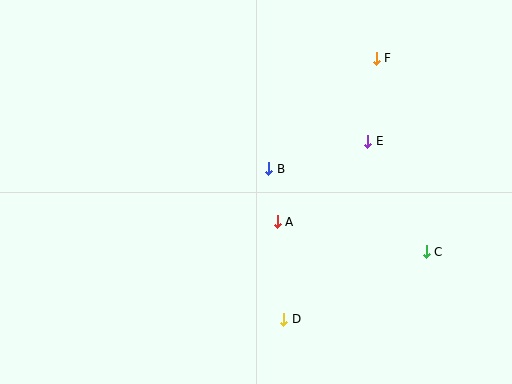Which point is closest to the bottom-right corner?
Point C is closest to the bottom-right corner.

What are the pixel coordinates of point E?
Point E is at (368, 141).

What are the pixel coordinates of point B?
Point B is at (269, 169).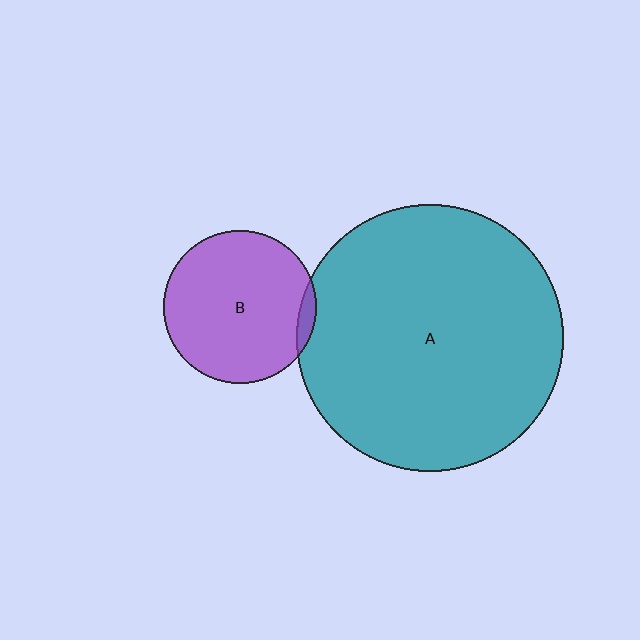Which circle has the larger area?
Circle A (teal).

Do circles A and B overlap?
Yes.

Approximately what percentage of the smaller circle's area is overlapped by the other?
Approximately 5%.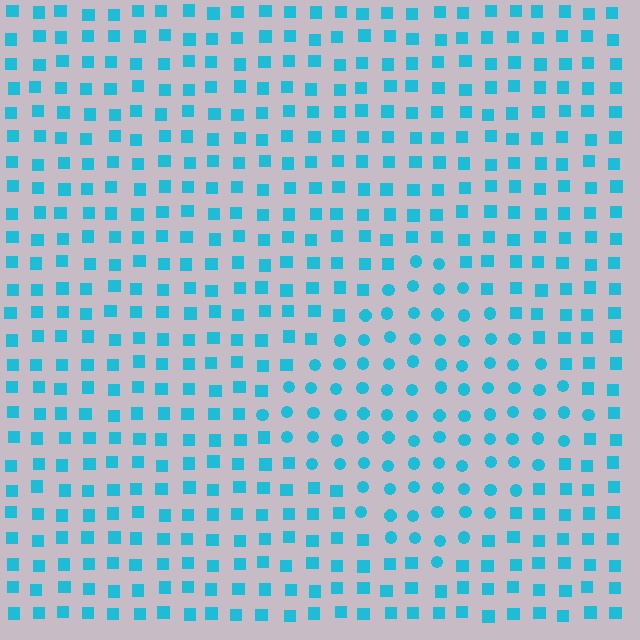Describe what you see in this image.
The image is filled with small cyan elements arranged in a uniform grid. A diamond-shaped region contains circles, while the surrounding area contains squares. The boundary is defined purely by the change in element shape.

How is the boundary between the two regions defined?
The boundary is defined by a change in element shape: circles inside vs. squares outside. All elements share the same color and spacing.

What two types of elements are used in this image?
The image uses circles inside the diamond region and squares outside it.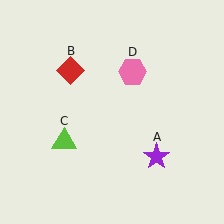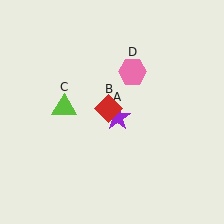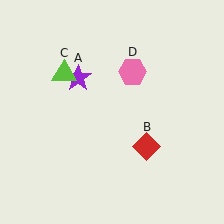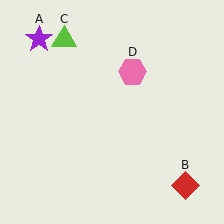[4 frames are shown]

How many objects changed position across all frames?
3 objects changed position: purple star (object A), red diamond (object B), lime triangle (object C).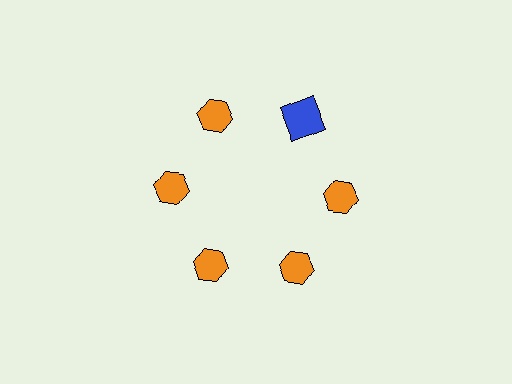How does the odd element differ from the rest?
It differs in both color (blue instead of orange) and shape (square instead of hexagon).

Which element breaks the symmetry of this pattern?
The blue square at roughly the 1 o'clock position breaks the symmetry. All other shapes are orange hexagons.